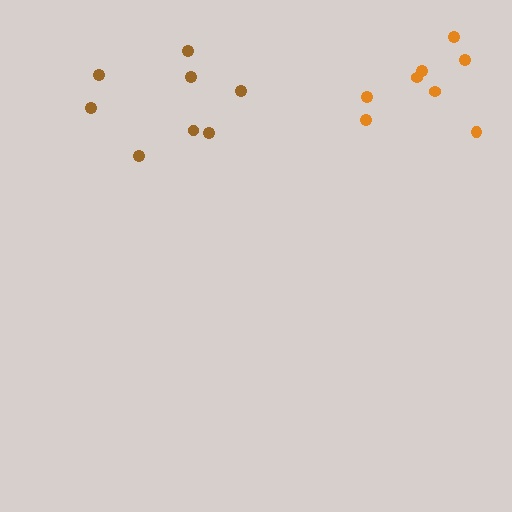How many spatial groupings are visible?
There are 2 spatial groupings.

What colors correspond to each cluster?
The clusters are colored: brown, orange.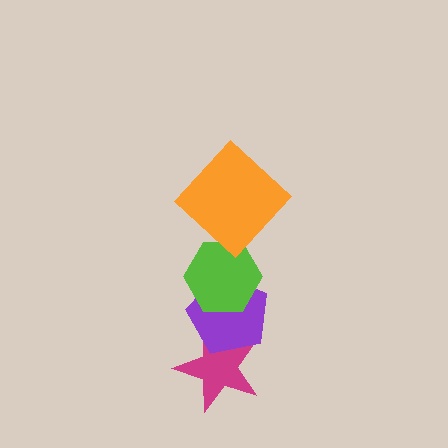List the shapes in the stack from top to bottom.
From top to bottom: the orange diamond, the lime hexagon, the purple pentagon, the magenta star.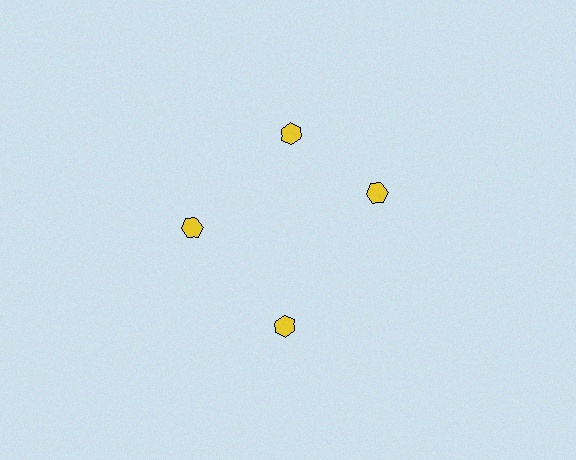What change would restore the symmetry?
The symmetry would be restored by rotating it back into even spacing with its neighbors so that all 4 hexagons sit at equal angles and equal distance from the center.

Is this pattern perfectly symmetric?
No. The 4 yellow hexagons are arranged in a ring, but one element near the 3 o'clock position is rotated out of alignment along the ring, breaking the 4-fold rotational symmetry.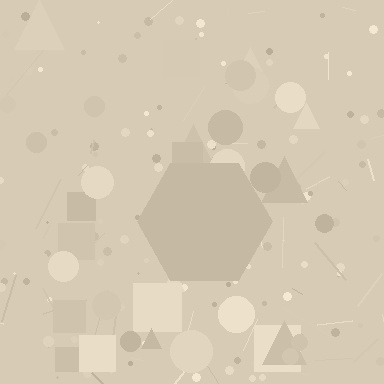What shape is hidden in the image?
A hexagon is hidden in the image.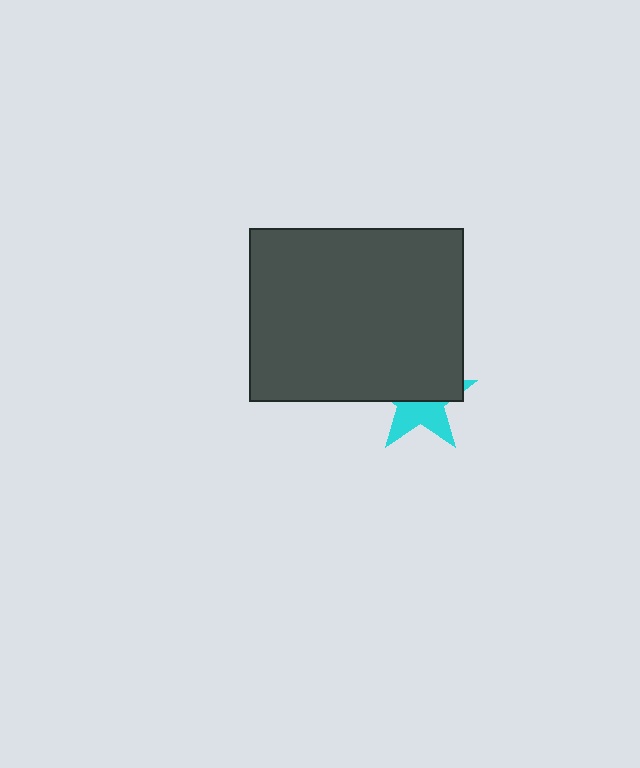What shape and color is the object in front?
The object in front is a dark gray rectangle.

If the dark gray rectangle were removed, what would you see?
You would see the complete cyan star.